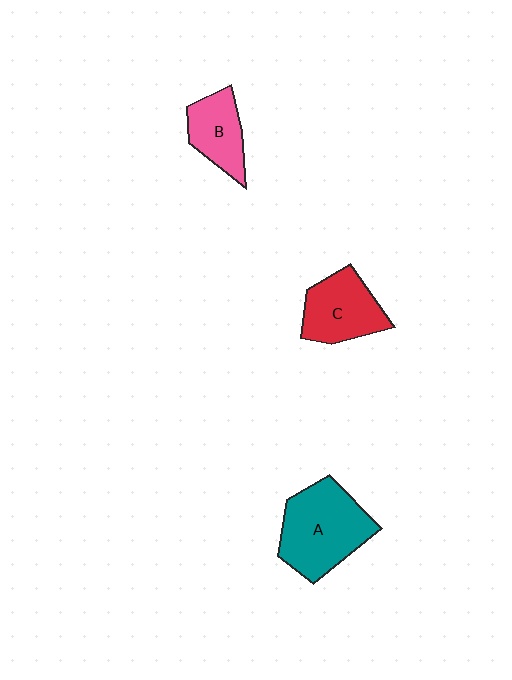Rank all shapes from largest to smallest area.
From largest to smallest: A (teal), C (red), B (pink).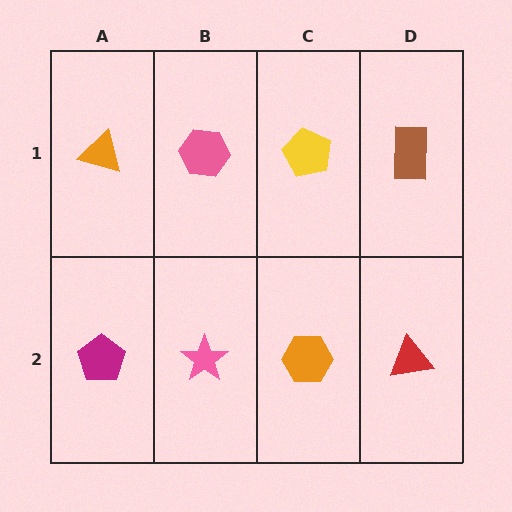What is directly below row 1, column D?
A red triangle.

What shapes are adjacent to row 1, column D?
A red triangle (row 2, column D), a yellow pentagon (row 1, column C).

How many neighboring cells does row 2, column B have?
3.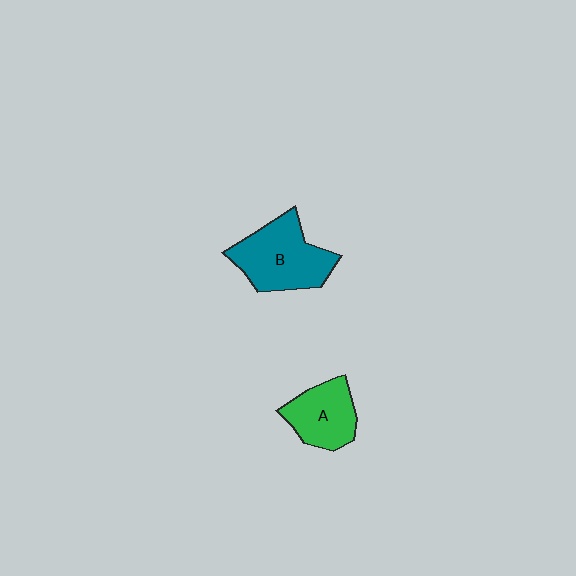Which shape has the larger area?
Shape B (teal).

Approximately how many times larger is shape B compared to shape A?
Approximately 1.4 times.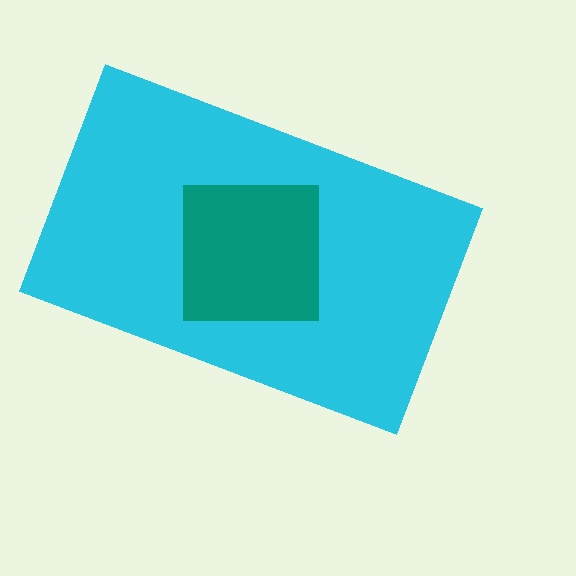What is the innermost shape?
The teal square.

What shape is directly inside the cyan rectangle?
The teal square.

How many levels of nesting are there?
2.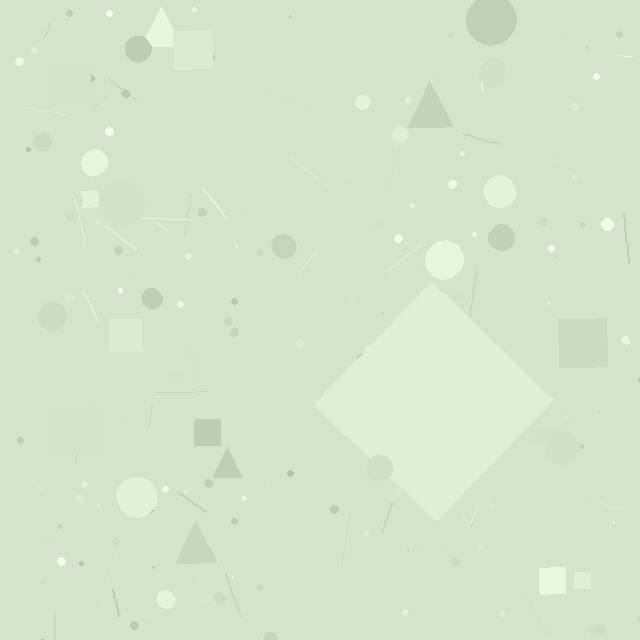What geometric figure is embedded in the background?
A diamond is embedded in the background.